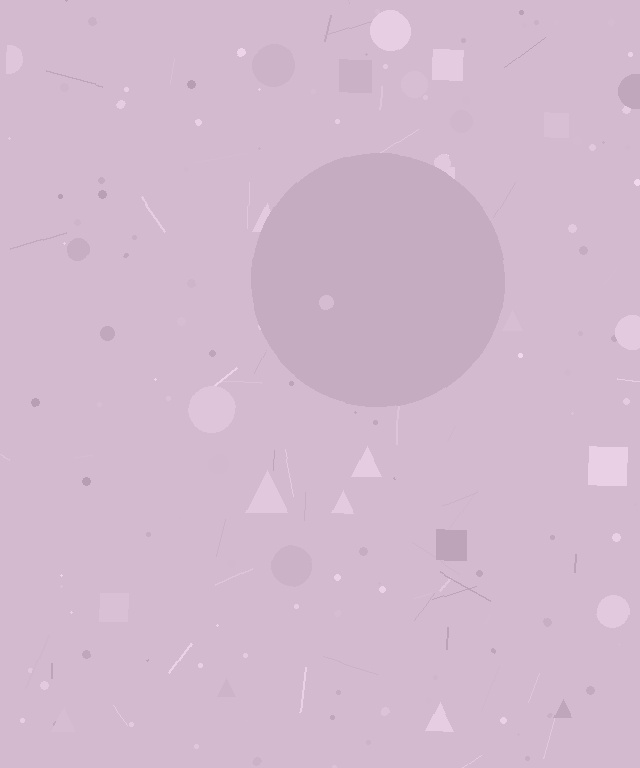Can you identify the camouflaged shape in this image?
The camouflaged shape is a circle.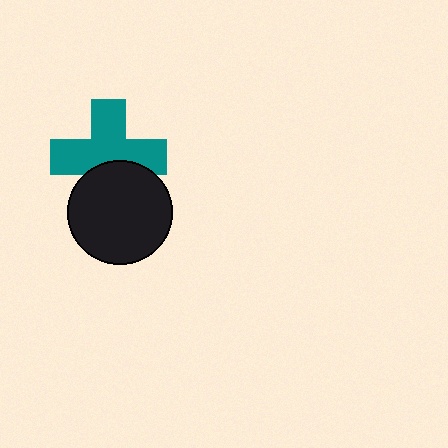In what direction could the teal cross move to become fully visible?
The teal cross could move up. That would shift it out from behind the black circle entirely.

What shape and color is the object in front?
The object in front is a black circle.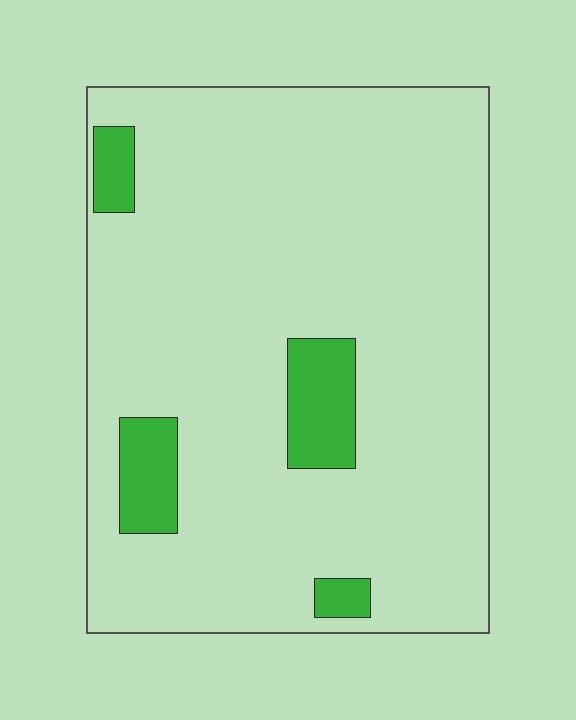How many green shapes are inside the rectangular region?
4.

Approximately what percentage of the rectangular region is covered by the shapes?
Approximately 10%.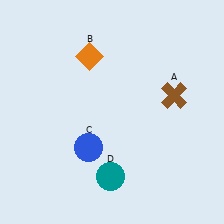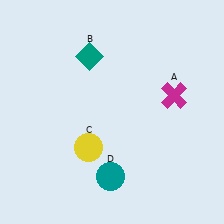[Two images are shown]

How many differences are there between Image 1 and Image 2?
There are 3 differences between the two images.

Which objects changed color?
A changed from brown to magenta. B changed from orange to teal. C changed from blue to yellow.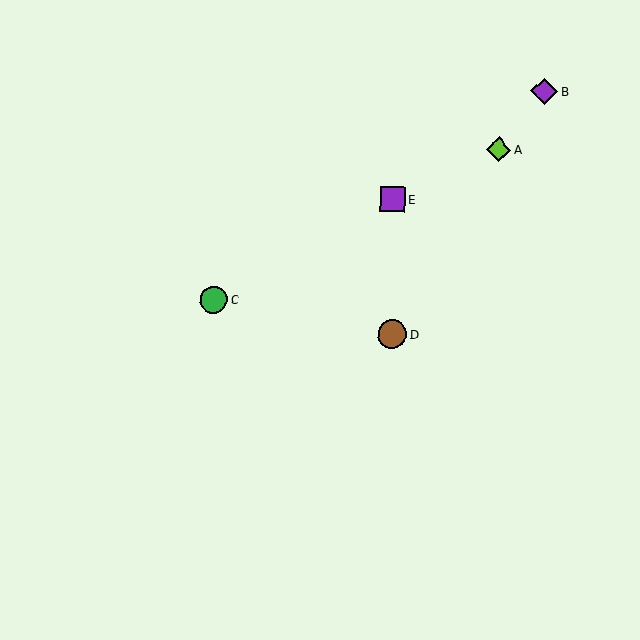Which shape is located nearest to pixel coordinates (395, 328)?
The brown circle (labeled D) at (392, 334) is nearest to that location.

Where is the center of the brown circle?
The center of the brown circle is at (392, 334).